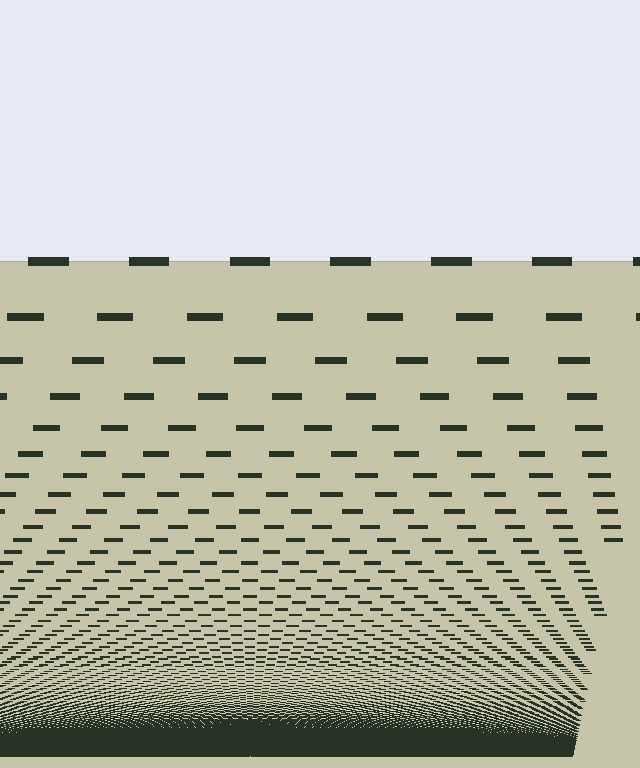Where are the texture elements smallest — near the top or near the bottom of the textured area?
Near the bottom.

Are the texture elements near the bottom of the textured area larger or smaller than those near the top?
Smaller. The gradient is inverted — elements near the bottom are smaller and denser.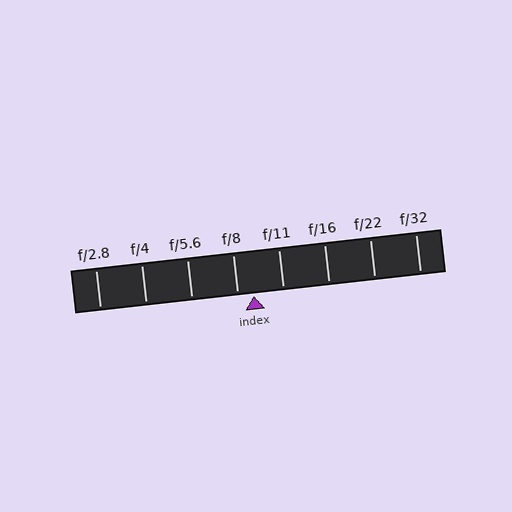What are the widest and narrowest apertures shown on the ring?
The widest aperture shown is f/2.8 and the narrowest is f/32.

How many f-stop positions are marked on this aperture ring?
There are 8 f-stop positions marked.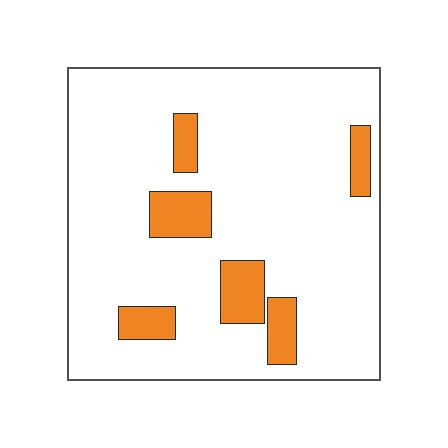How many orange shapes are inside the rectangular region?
6.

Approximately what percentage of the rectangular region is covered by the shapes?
Approximately 15%.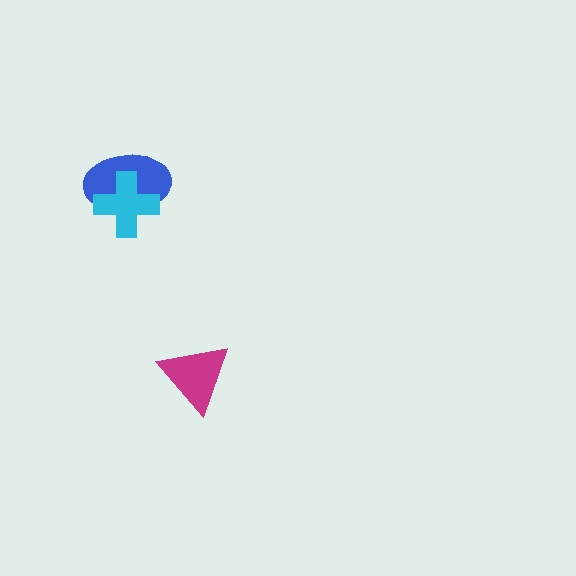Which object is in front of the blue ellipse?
The cyan cross is in front of the blue ellipse.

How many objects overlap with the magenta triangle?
0 objects overlap with the magenta triangle.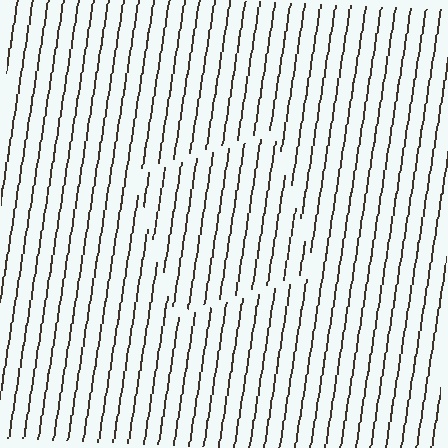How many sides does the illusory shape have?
4 sides — the line-ends trace a square.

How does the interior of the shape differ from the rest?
The interior of the shape contains the same grating, shifted by half a period — the contour is defined by the phase discontinuity where line-ends from the inner and outer gratings abut.